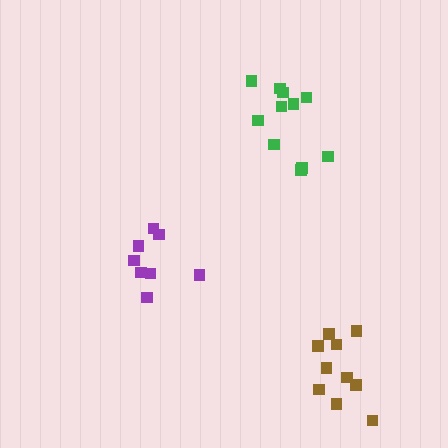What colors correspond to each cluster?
The clusters are colored: brown, purple, green.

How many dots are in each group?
Group 1: 10 dots, Group 2: 8 dots, Group 3: 11 dots (29 total).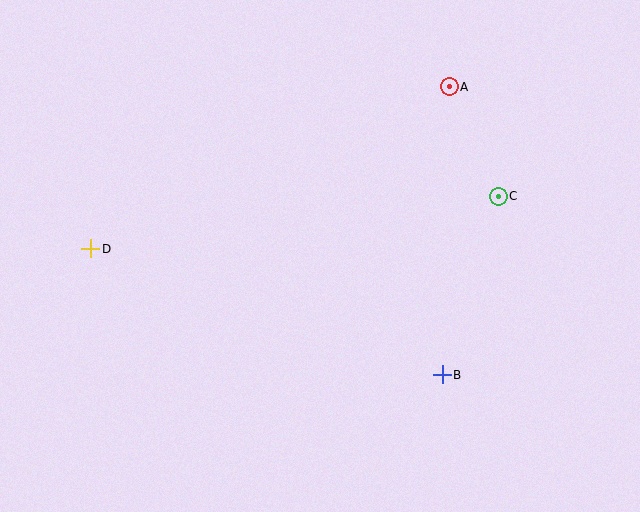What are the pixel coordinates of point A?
Point A is at (449, 87).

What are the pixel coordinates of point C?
Point C is at (498, 196).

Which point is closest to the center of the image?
Point B at (442, 375) is closest to the center.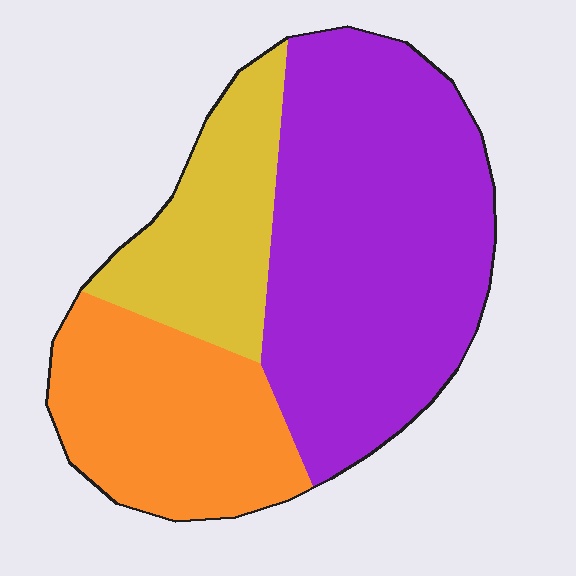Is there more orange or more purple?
Purple.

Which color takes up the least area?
Yellow, at roughly 20%.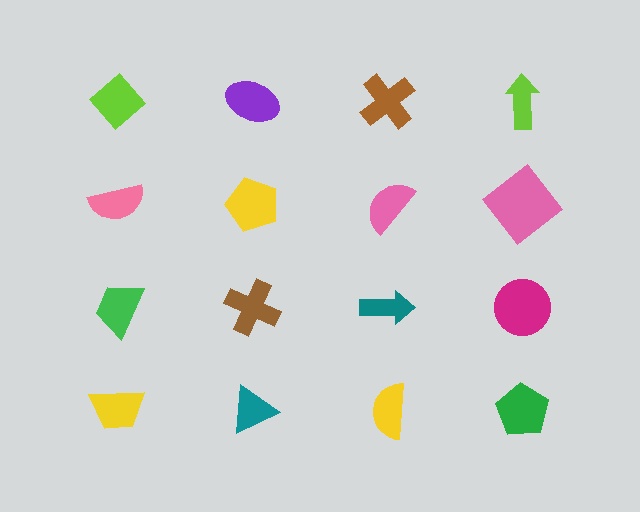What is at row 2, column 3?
A pink semicircle.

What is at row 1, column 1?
A lime diamond.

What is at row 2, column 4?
A pink diamond.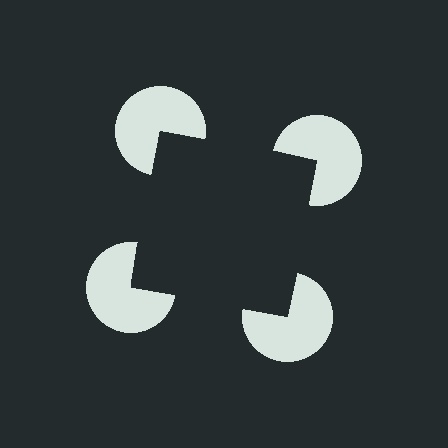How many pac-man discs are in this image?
There are 4 — one at each vertex of the illusory square.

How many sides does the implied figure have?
4 sides.